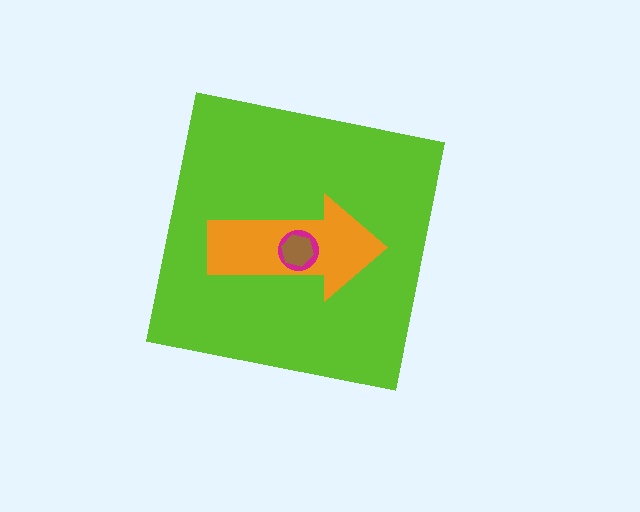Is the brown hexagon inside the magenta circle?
Yes.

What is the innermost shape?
The brown hexagon.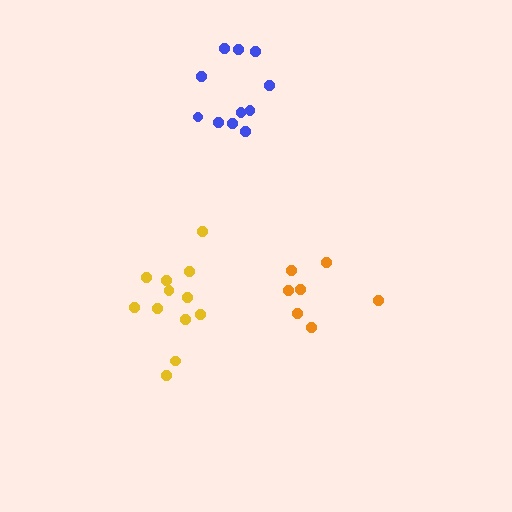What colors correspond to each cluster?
The clusters are colored: orange, yellow, blue.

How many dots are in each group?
Group 1: 7 dots, Group 2: 12 dots, Group 3: 11 dots (30 total).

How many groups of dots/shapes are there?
There are 3 groups.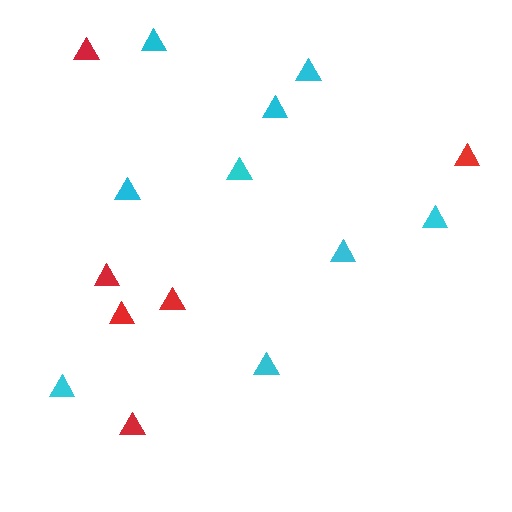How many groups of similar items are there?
There are 2 groups: one group of red triangles (6) and one group of cyan triangles (9).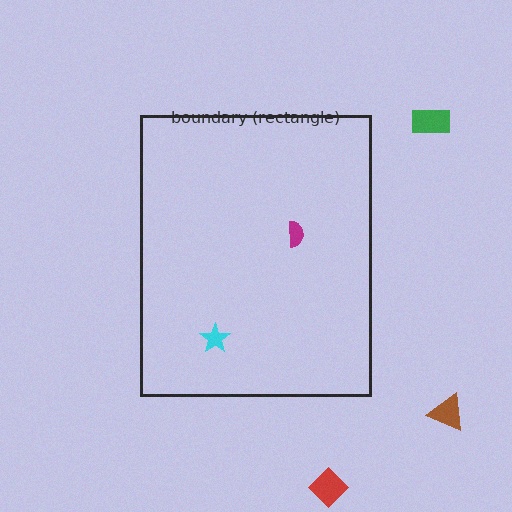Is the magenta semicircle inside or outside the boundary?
Inside.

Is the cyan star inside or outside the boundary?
Inside.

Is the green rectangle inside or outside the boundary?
Outside.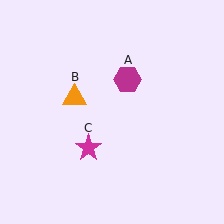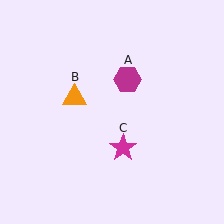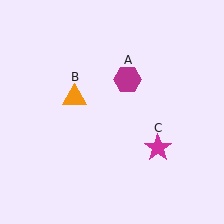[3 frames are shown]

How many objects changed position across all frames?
1 object changed position: magenta star (object C).